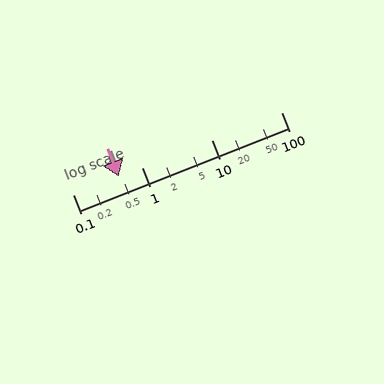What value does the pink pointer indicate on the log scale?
The pointer indicates approximately 0.46.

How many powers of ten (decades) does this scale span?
The scale spans 3 decades, from 0.1 to 100.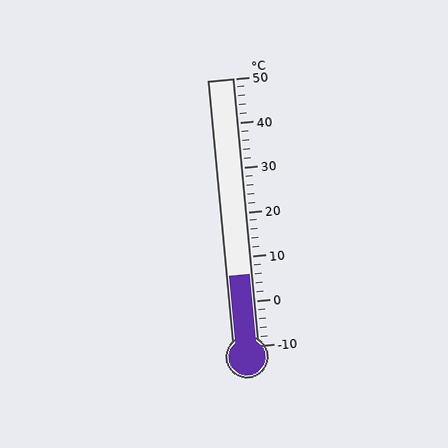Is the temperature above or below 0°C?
The temperature is above 0°C.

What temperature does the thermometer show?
The thermometer shows approximately 6°C.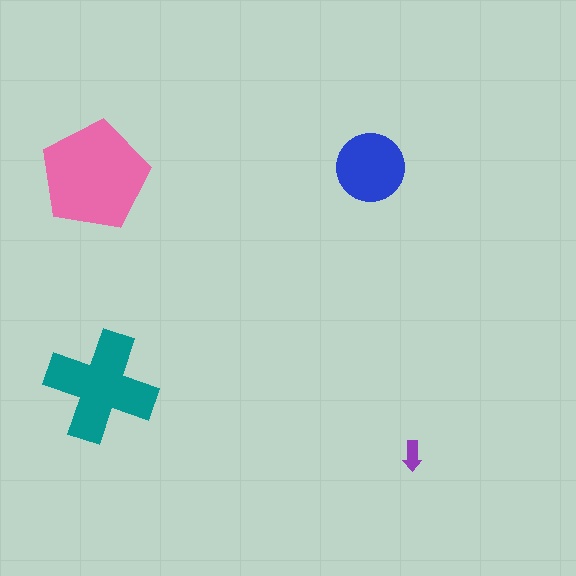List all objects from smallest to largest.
The purple arrow, the blue circle, the teal cross, the pink pentagon.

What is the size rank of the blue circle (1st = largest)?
3rd.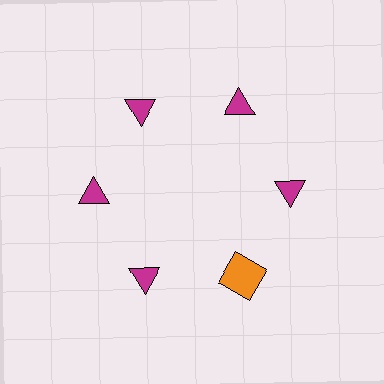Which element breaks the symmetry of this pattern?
The orange square at roughly the 5 o'clock position breaks the symmetry. All other shapes are magenta triangles.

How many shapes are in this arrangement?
There are 6 shapes arranged in a ring pattern.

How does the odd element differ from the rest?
It differs in both color (orange instead of magenta) and shape (square instead of triangle).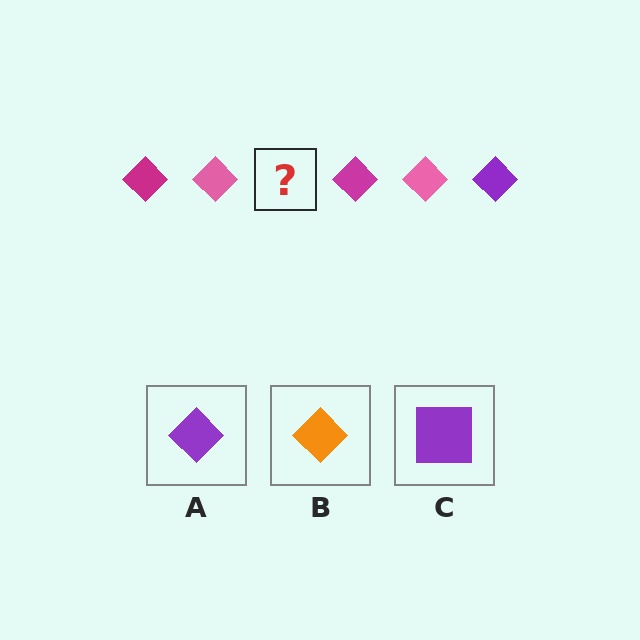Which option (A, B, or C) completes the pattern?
A.